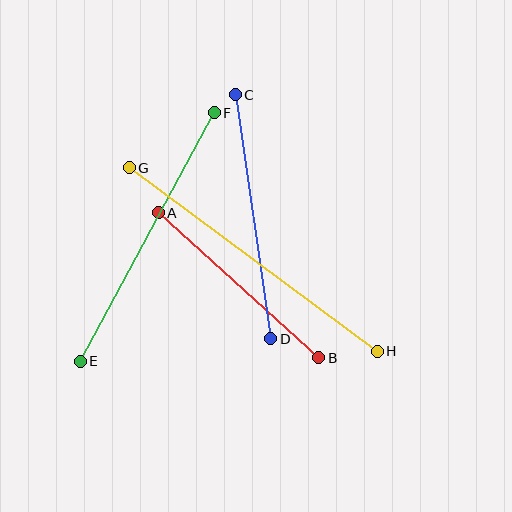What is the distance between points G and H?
The distance is approximately 308 pixels.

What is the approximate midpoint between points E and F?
The midpoint is at approximately (147, 237) pixels.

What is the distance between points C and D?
The distance is approximately 246 pixels.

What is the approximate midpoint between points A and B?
The midpoint is at approximately (238, 285) pixels.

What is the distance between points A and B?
The distance is approximately 217 pixels.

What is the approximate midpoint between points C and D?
The midpoint is at approximately (253, 217) pixels.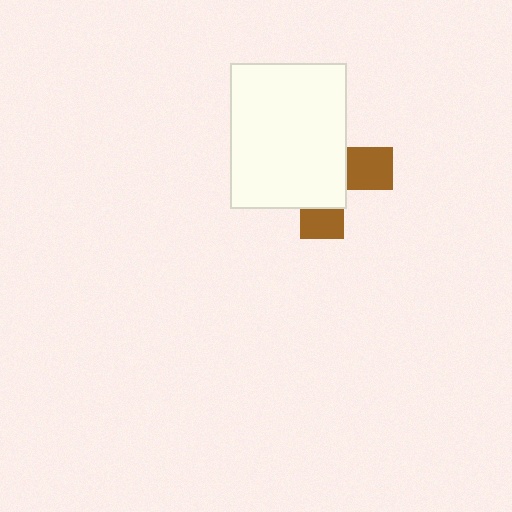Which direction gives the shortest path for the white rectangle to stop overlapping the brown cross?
Moving left gives the shortest separation.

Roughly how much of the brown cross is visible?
A small part of it is visible (roughly 31%).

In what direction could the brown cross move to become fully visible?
The brown cross could move right. That would shift it out from behind the white rectangle entirely.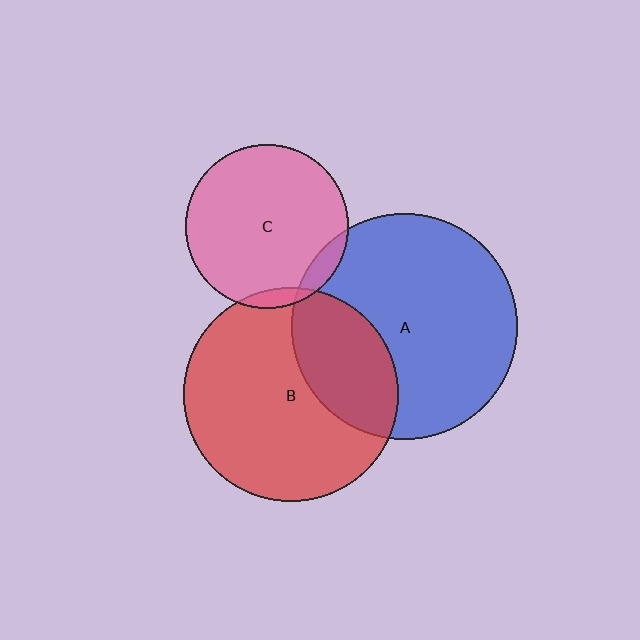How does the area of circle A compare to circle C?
Approximately 1.9 times.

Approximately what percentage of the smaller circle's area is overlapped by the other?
Approximately 5%.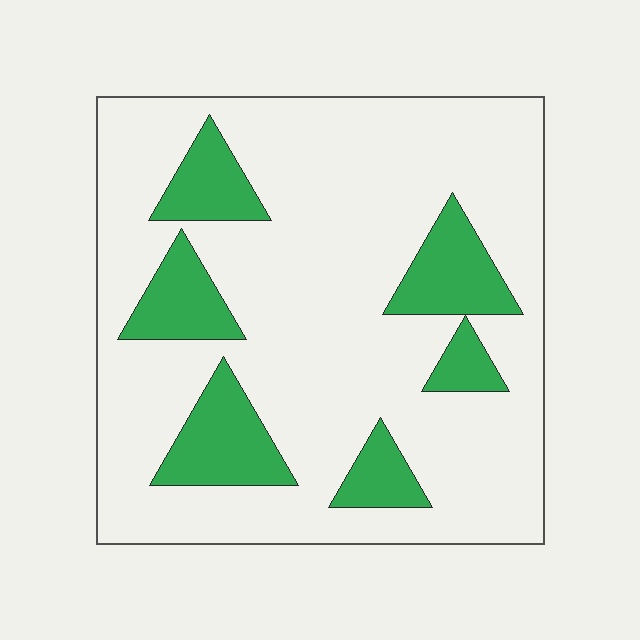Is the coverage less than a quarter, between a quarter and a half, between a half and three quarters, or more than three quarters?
Less than a quarter.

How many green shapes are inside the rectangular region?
6.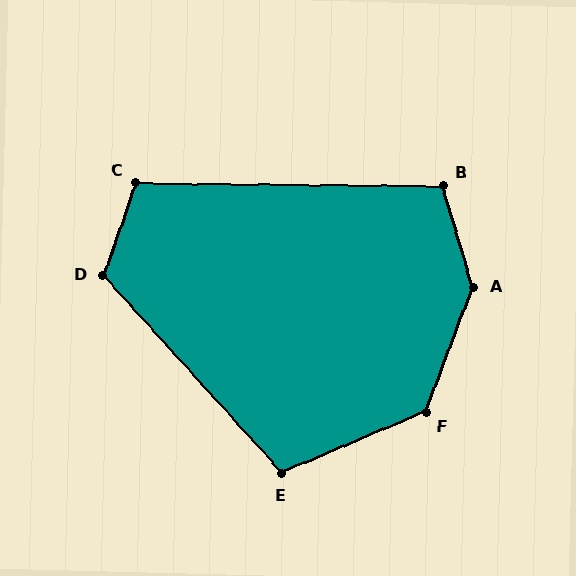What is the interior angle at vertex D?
Approximately 119 degrees (obtuse).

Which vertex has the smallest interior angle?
B, at approximately 107 degrees.